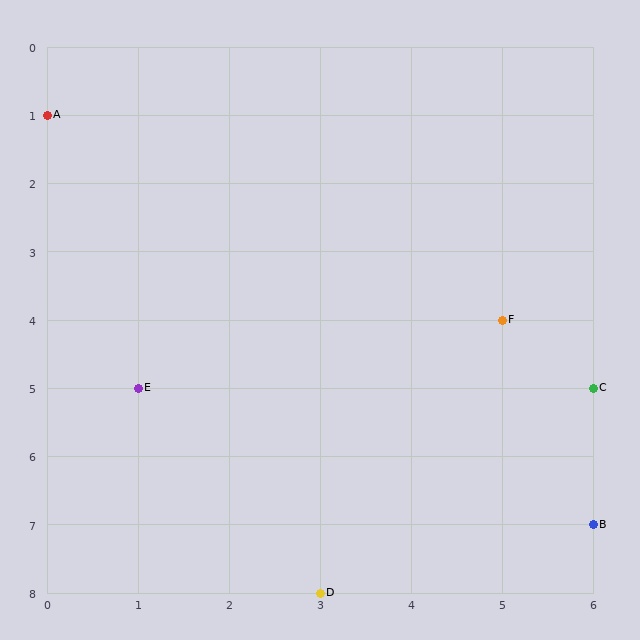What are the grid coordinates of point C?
Point C is at grid coordinates (6, 5).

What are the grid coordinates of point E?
Point E is at grid coordinates (1, 5).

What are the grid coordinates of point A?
Point A is at grid coordinates (0, 1).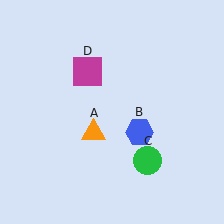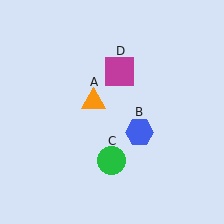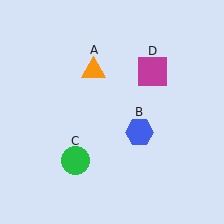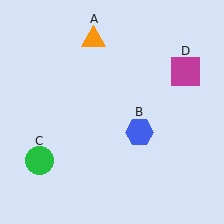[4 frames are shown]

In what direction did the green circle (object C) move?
The green circle (object C) moved left.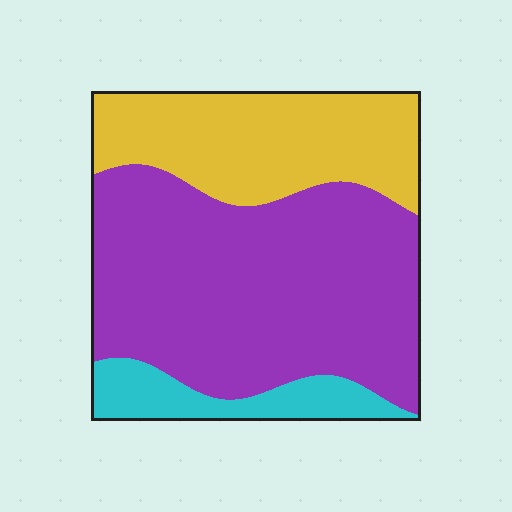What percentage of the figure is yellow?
Yellow takes up about one third (1/3) of the figure.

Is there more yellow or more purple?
Purple.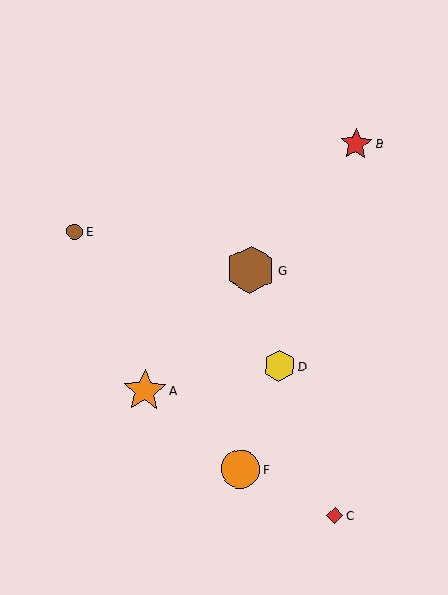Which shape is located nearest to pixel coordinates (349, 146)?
The red star (labeled B) at (356, 144) is nearest to that location.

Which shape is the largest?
The brown hexagon (labeled G) is the largest.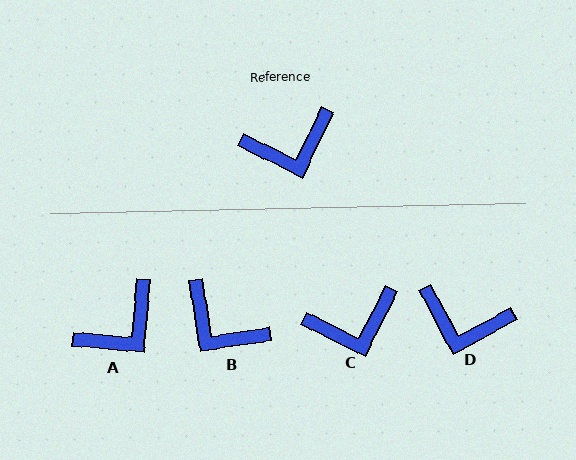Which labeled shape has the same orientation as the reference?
C.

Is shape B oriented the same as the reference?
No, it is off by about 55 degrees.